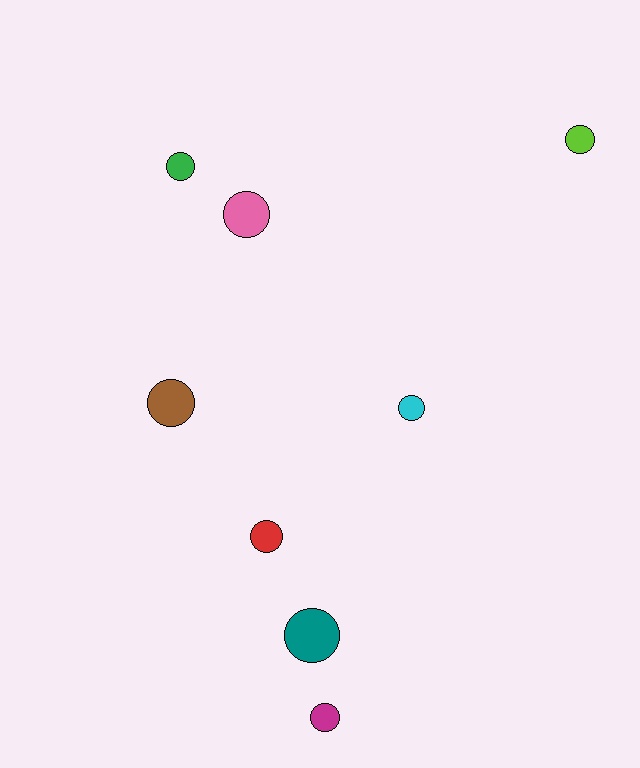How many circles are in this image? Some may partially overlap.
There are 8 circles.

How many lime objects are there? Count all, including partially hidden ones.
There is 1 lime object.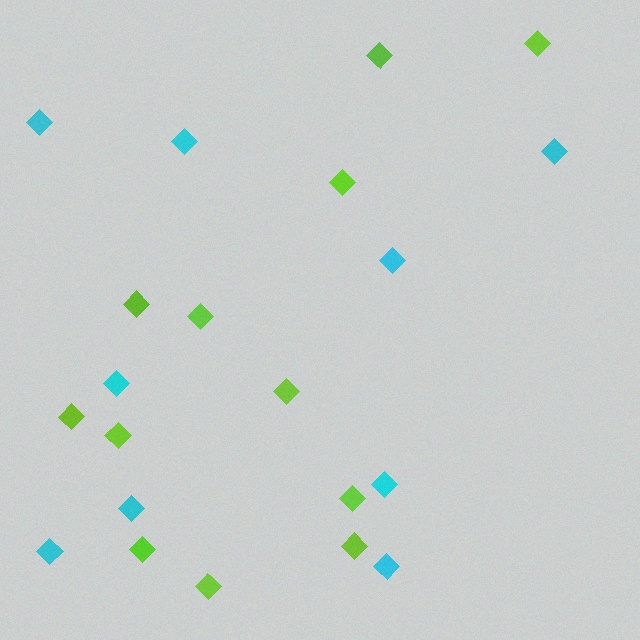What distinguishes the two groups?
There are 2 groups: one group of cyan diamonds (9) and one group of lime diamonds (12).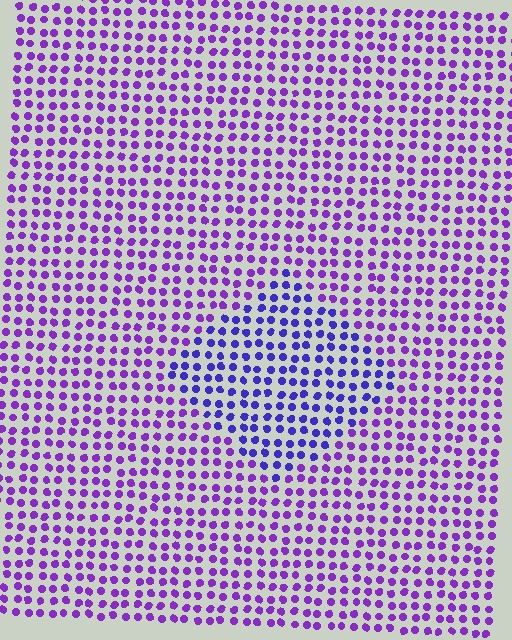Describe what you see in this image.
The image is filled with small purple elements in a uniform arrangement. A diamond-shaped region is visible where the elements are tinted to a slightly different hue, forming a subtle color boundary.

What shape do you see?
I see a diamond.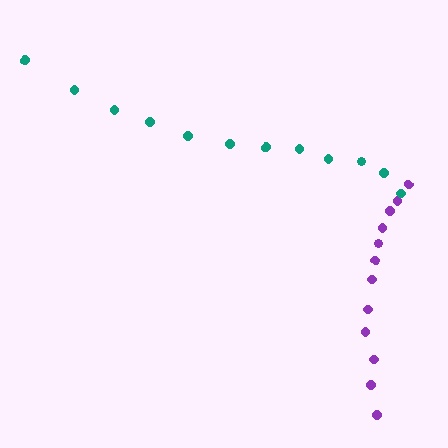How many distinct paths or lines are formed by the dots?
There are 2 distinct paths.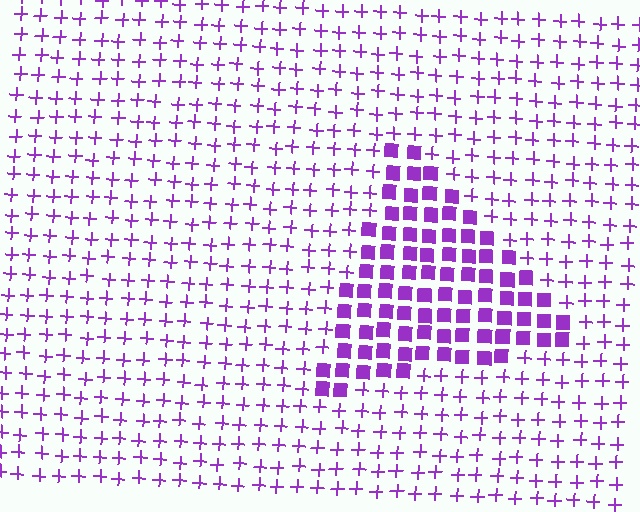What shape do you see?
I see a triangle.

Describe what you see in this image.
The image is filled with small purple elements arranged in a uniform grid. A triangle-shaped region contains squares, while the surrounding area contains plus signs. The boundary is defined purely by the change in element shape.